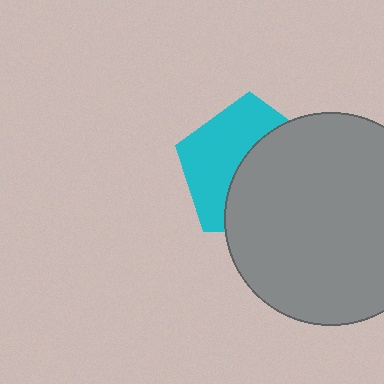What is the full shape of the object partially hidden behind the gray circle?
The partially hidden object is a cyan pentagon.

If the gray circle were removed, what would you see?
You would see the complete cyan pentagon.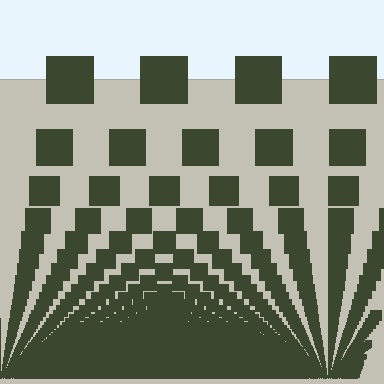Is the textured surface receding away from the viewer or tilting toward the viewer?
The surface appears to tilt toward the viewer. Texture elements get larger and sparser toward the top.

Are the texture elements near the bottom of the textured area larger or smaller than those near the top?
Smaller. The gradient is inverted — elements near the bottom are smaller and denser.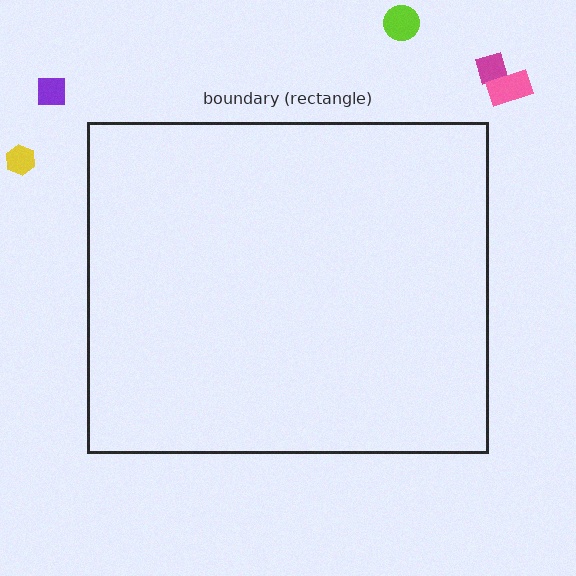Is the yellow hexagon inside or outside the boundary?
Outside.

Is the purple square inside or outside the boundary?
Outside.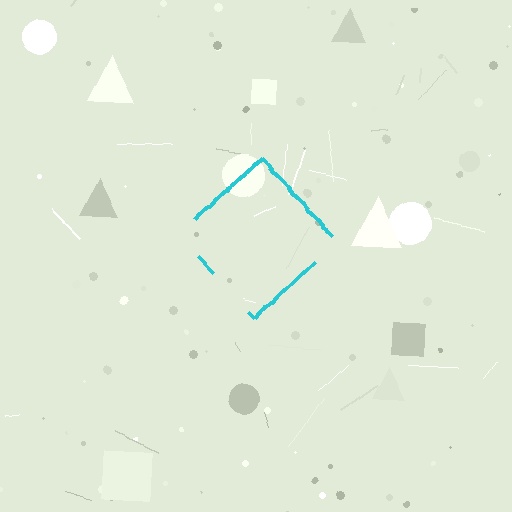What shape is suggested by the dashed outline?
The dashed outline suggests a diamond.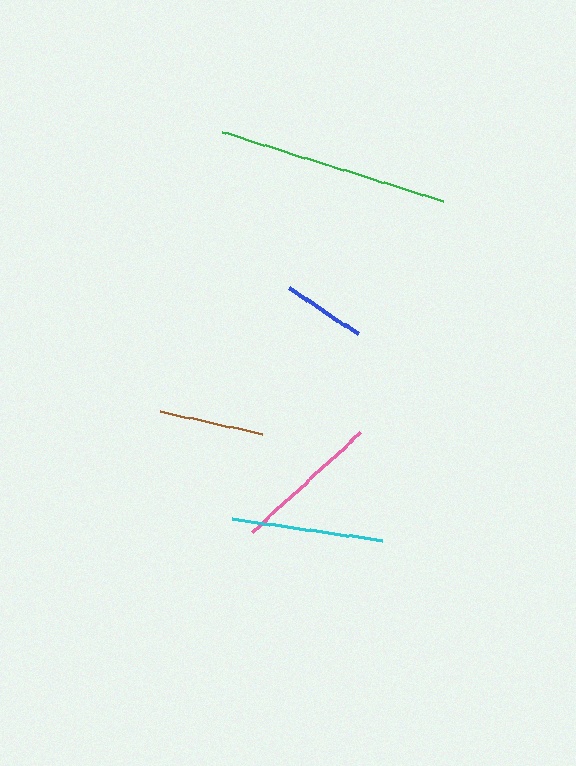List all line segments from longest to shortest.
From longest to shortest: green, cyan, pink, brown, blue.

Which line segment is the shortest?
The blue line is the shortest at approximately 83 pixels.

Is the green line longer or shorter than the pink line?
The green line is longer than the pink line.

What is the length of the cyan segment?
The cyan segment is approximately 151 pixels long.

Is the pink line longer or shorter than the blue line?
The pink line is longer than the blue line.